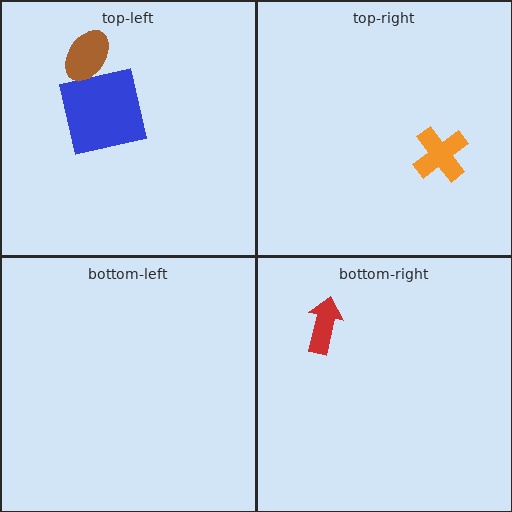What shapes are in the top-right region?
The orange cross.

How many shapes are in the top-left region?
2.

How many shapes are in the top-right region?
1.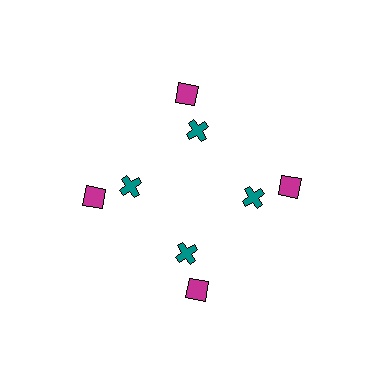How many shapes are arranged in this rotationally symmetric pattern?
There are 8 shapes, arranged in 4 groups of 2.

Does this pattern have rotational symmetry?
Yes, this pattern has 4-fold rotational symmetry. It looks the same after rotating 90 degrees around the center.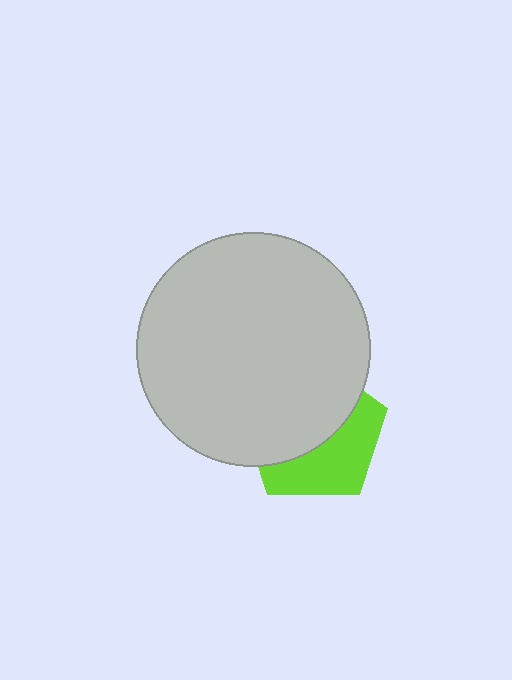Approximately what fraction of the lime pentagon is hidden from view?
Roughly 57% of the lime pentagon is hidden behind the light gray circle.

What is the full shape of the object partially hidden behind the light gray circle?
The partially hidden object is a lime pentagon.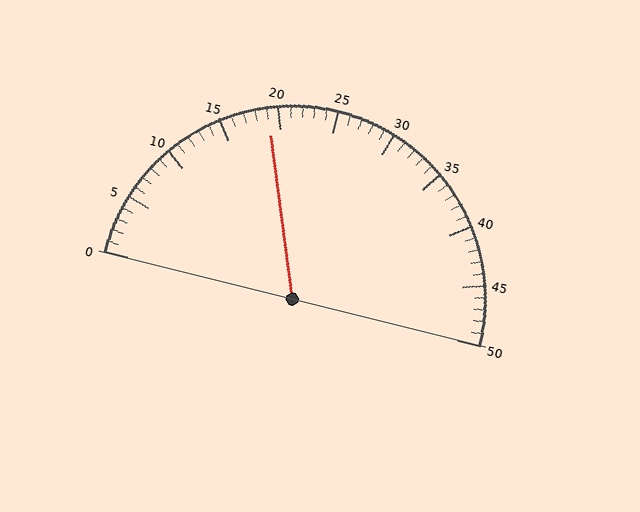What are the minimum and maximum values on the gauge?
The gauge ranges from 0 to 50.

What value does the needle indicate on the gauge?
The needle indicates approximately 19.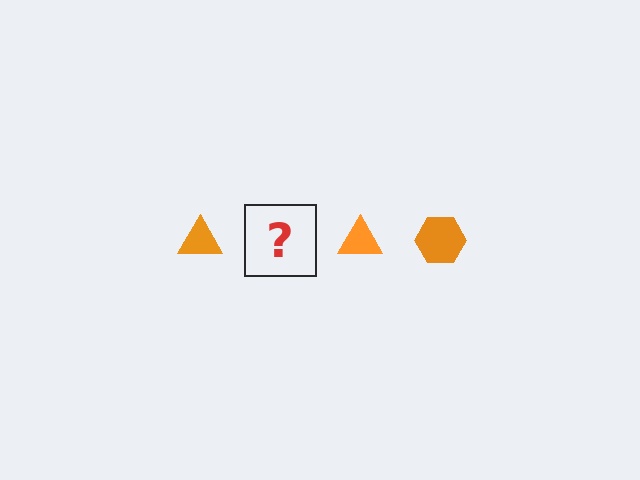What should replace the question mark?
The question mark should be replaced with an orange hexagon.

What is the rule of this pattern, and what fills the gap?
The rule is that the pattern cycles through triangle, hexagon shapes in orange. The gap should be filled with an orange hexagon.